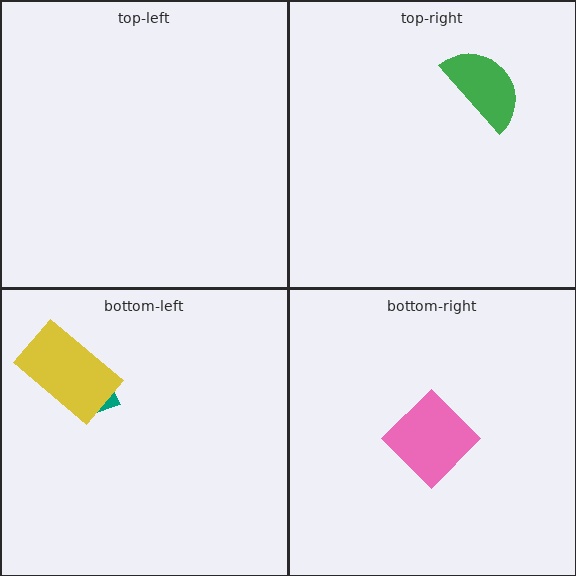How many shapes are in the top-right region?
1.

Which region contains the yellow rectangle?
The bottom-left region.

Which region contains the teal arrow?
The bottom-left region.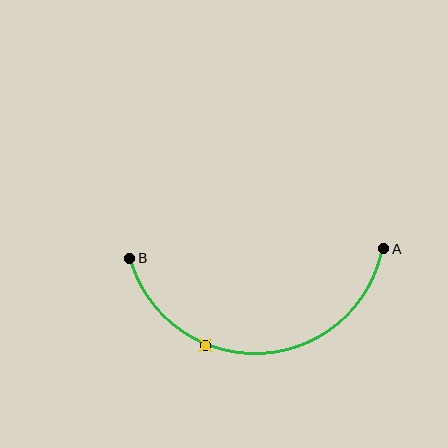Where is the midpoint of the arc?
The arc midpoint is the point on the curve farthest from the straight line joining A and B. It sits below that line.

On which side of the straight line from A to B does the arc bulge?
The arc bulges below the straight line connecting A and B.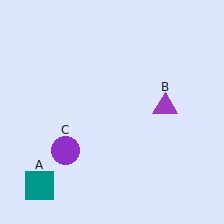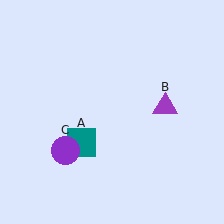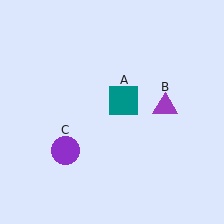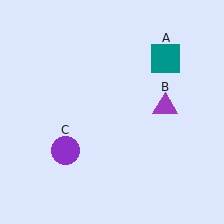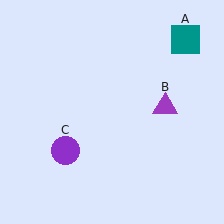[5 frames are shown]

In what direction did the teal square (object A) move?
The teal square (object A) moved up and to the right.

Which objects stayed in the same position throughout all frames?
Purple triangle (object B) and purple circle (object C) remained stationary.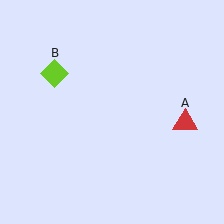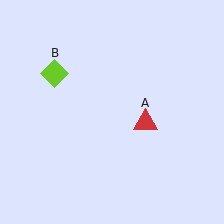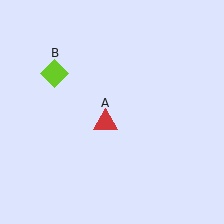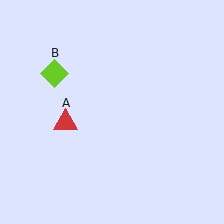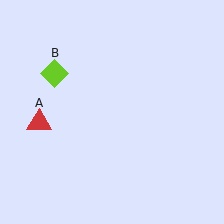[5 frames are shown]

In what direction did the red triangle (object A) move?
The red triangle (object A) moved left.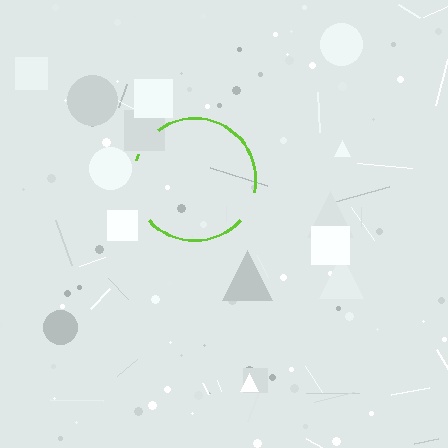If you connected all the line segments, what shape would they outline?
They would outline a circle.